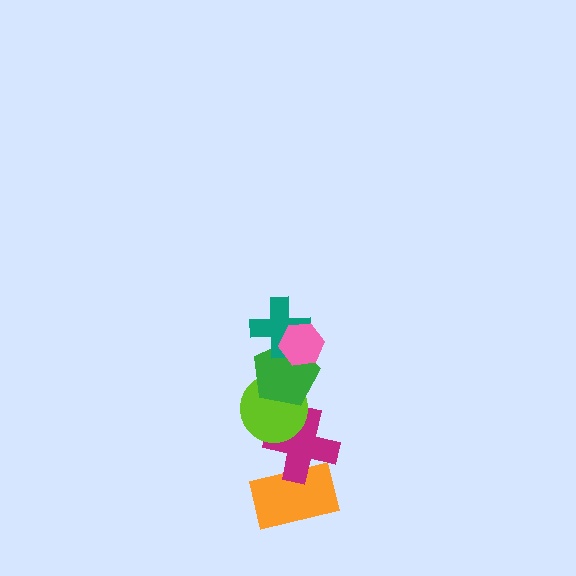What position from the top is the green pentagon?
The green pentagon is 3rd from the top.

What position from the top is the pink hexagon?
The pink hexagon is 1st from the top.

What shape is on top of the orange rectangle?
The magenta cross is on top of the orange rectangle.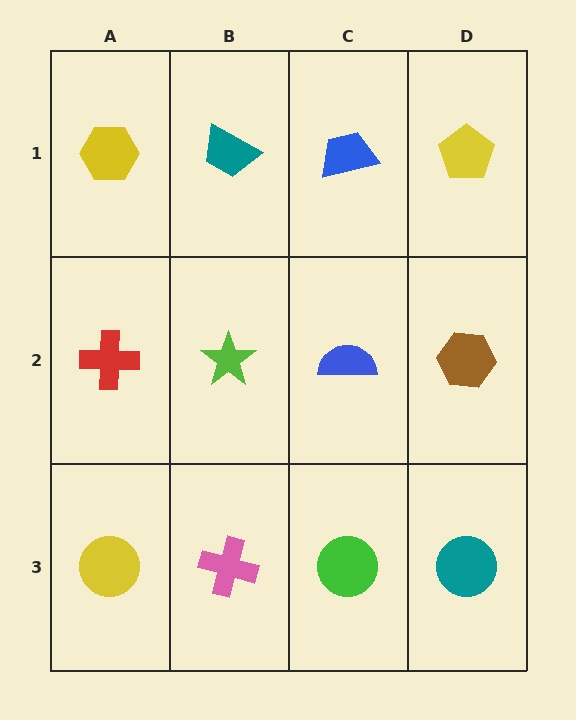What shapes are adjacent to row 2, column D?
A yellow pentagon (row 1, column D), a teal circle (row 3, column D), a blue semicircle (row 2, column C).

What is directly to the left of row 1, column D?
A blue trapezoid.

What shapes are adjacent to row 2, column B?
A teal trapezoid (row 1, column B), a pink cross (row 3, column B), a red cross (row 2, column A), a blue semicircle (row 2, column C).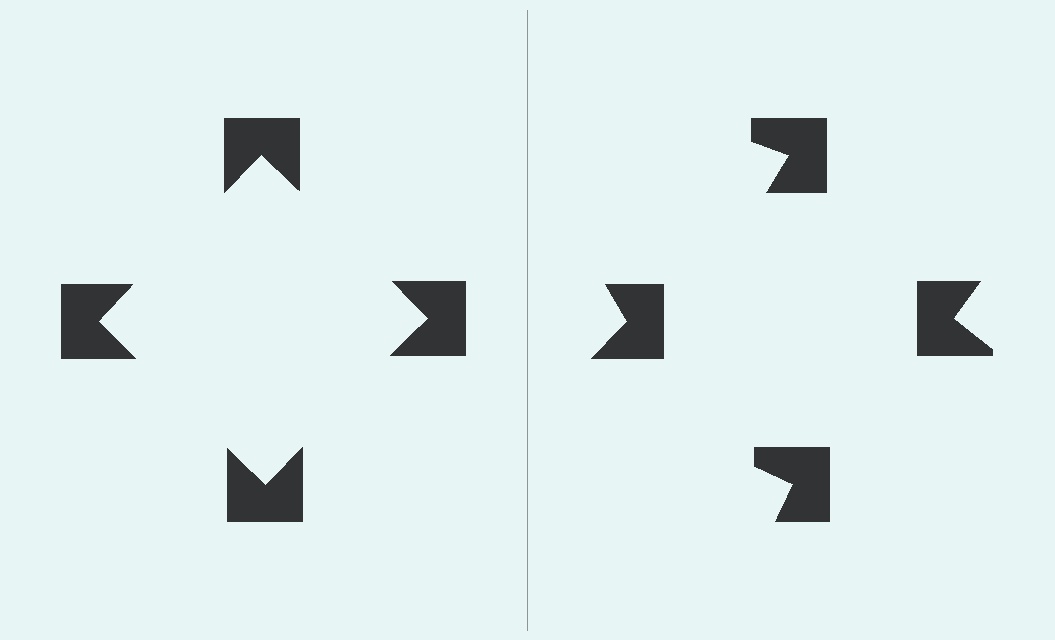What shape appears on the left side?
An illusory square.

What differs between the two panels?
The notched squares are positioned identically on both sides; only the wedge orientations differ. On the left they align to a square; on the right they are misaligned.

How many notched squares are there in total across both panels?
8 — 4 on each side.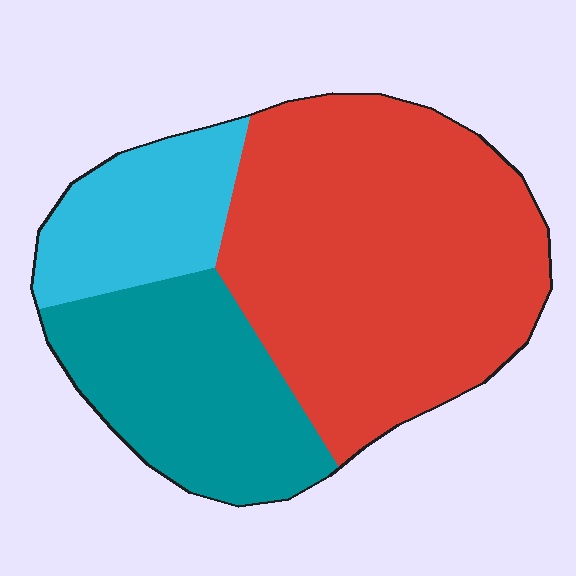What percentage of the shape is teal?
Teal covers 27% of the shape.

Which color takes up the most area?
Red, at roughly 55%.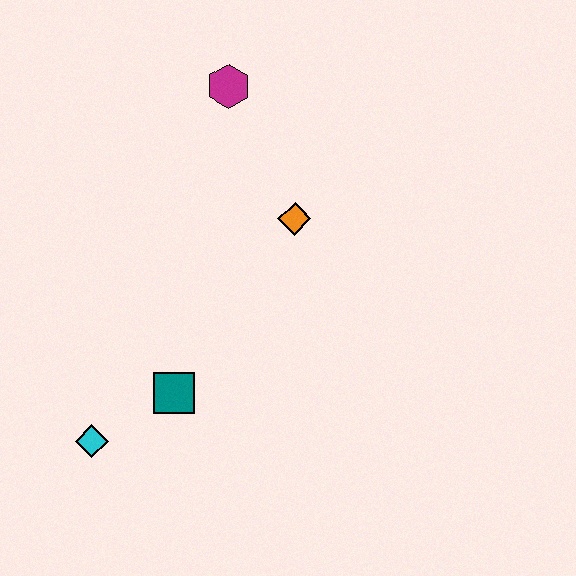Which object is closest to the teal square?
The cyan diamond is closest to the teal square.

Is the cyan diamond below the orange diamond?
Yes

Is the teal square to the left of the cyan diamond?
No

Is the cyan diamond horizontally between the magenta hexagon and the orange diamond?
No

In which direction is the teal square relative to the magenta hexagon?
The teal square is below the magenta hexagon.